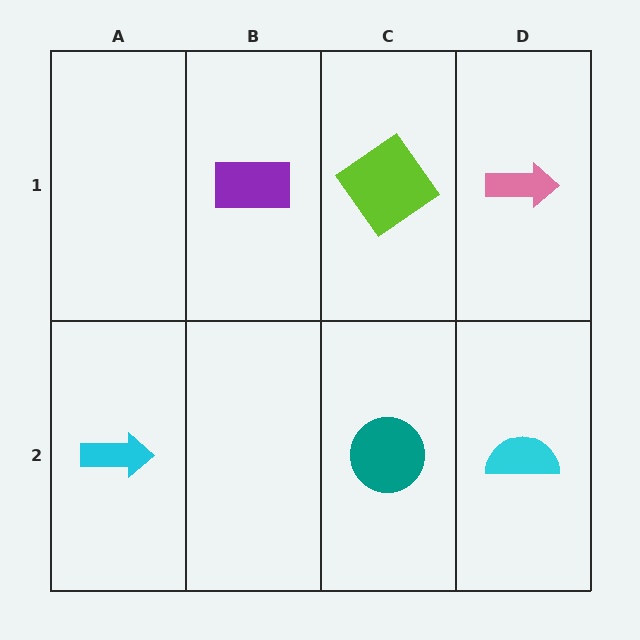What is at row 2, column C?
A teal circle.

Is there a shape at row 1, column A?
No, that cell is empty.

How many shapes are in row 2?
3 shapes.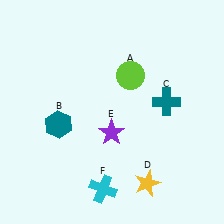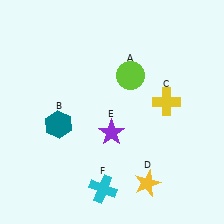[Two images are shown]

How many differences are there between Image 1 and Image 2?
There is 1 difference between the two images.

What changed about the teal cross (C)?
In Image 1, C is teal. In Image 2, it changed to yellow.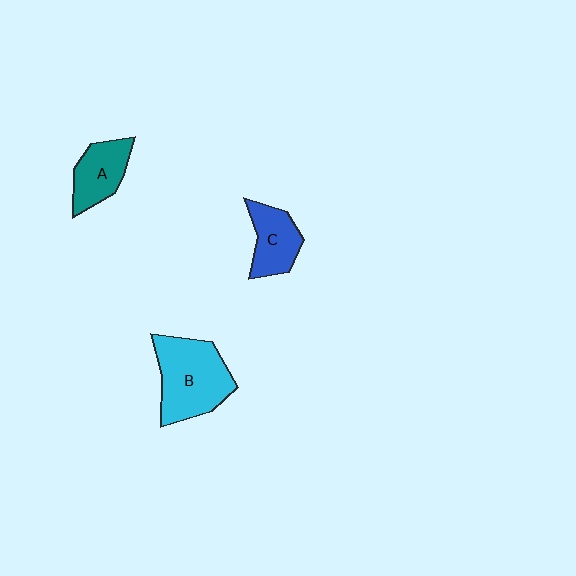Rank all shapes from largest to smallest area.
From largest to smallest: B (cyan), A (teal), C (blue).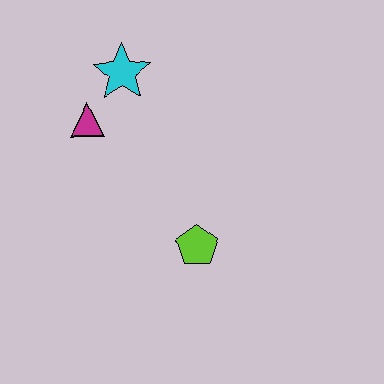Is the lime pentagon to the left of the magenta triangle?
No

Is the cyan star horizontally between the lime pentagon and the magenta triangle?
Yes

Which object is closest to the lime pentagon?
The magenta triangle is closest to the lime pentagon.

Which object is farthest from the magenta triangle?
The lime pentagon is farthest from the magenta triangle.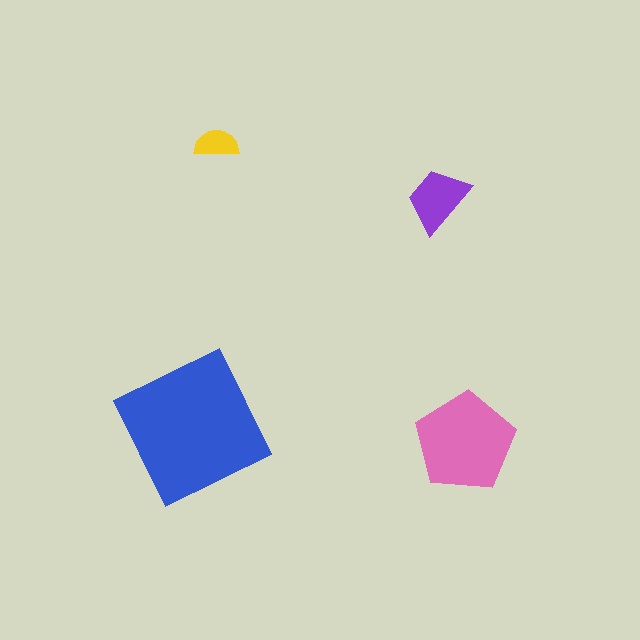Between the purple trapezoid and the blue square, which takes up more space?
The blue square.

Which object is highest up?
The yellow semicircle is topmost.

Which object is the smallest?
The yellow semicircle.